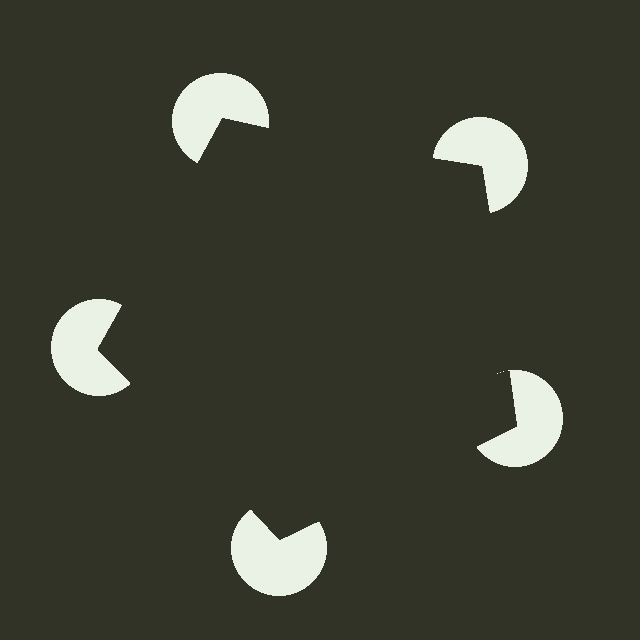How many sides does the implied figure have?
5 sides.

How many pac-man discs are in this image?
There are 5 — one at each vertex of the illusory pentagon.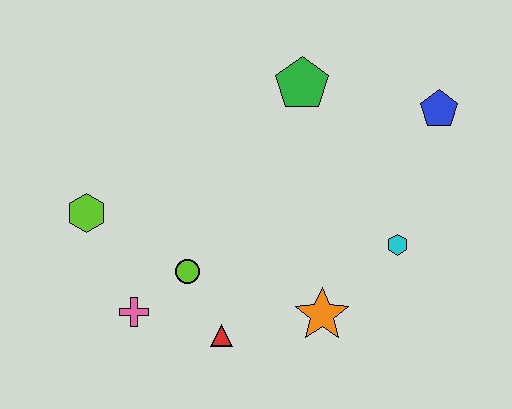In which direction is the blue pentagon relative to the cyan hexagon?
The blue pentagon is above the cyan hexagon.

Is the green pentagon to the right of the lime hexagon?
Yes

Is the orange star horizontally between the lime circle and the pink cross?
No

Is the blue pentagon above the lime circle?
Yes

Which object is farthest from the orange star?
The lime hexagon is farthest from the orange star.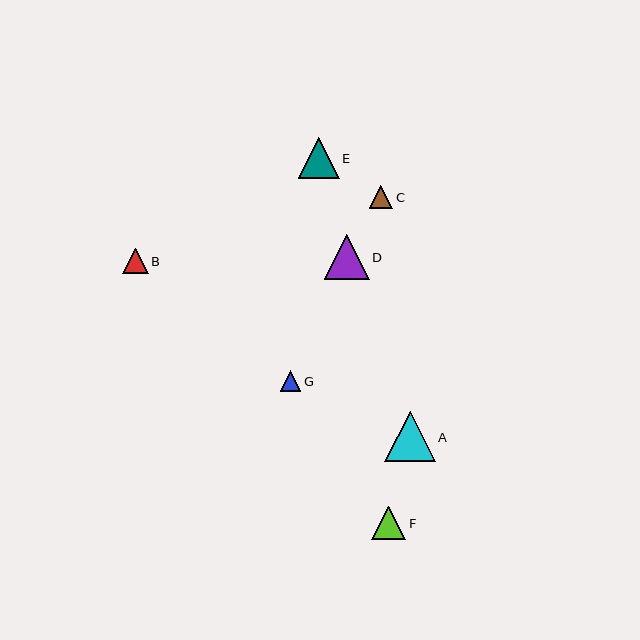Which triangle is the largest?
Triangle A is the largest with a size of approximately 51 pixels.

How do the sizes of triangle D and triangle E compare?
Triangle D and triangle E are approximately the same size.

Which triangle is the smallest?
Triangle G is the smallest with a size of approximately 21 pixels.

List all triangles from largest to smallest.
From largest to smallest: A, D, E, F, B, C, G.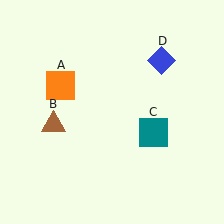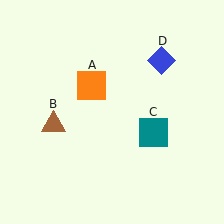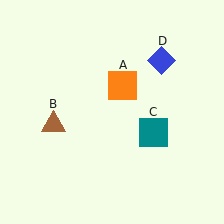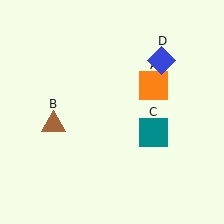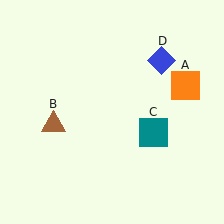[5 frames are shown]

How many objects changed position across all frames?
1 object changed position: orange square (object A).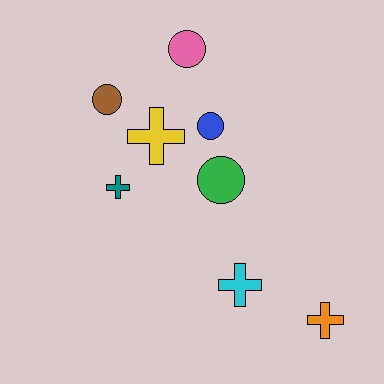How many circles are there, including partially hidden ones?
There are 4 circles.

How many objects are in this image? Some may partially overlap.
There are 8 objects.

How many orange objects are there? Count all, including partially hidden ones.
There is 1 orange object.